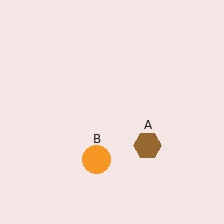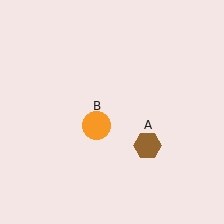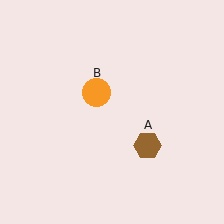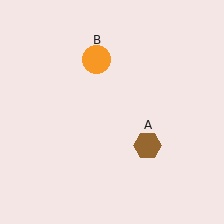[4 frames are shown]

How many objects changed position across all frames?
1 object changed position: orange circle (object B).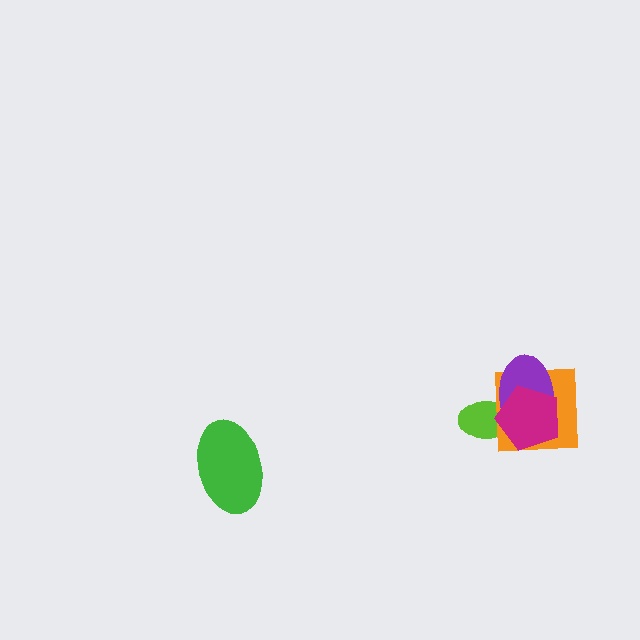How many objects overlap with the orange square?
3 objects overlap with the orange square.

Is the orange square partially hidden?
Yes, it is partially covered by another shape.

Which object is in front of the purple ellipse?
The magenta pentagon is in front of the purple ellipse.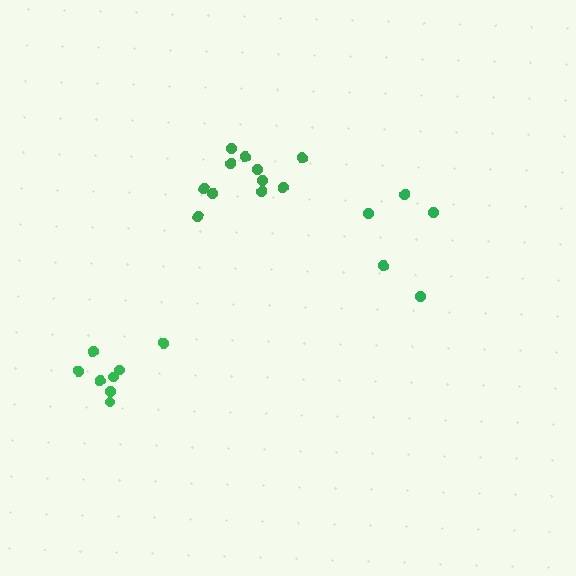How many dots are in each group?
Group 1: 11 dots, Group 2: 8 dots, Group 3: 5 dots (24 total).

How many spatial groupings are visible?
There are 3 spatial groupings.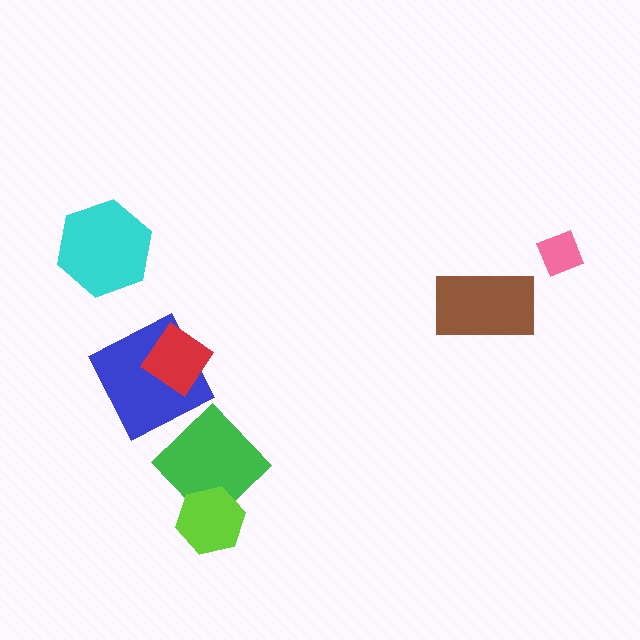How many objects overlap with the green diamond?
1 object overlaps with the green diamond.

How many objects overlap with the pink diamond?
0 objects overlap with the pink diamond.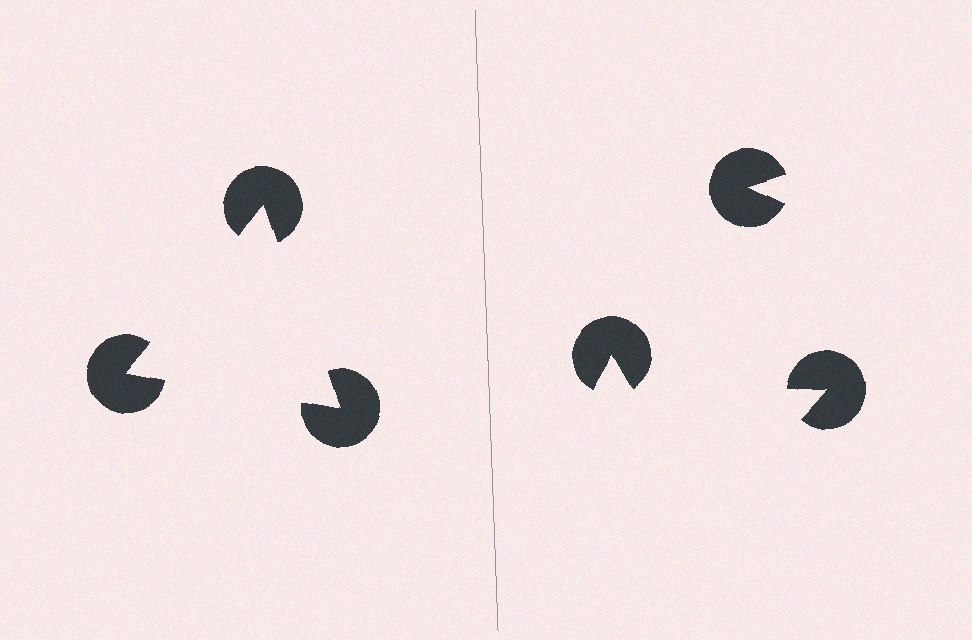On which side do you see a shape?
An illusory triangle appears on the left side. On the right side the wedge cuts are rotated, so no coherent shape forms.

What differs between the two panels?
The pac-man discs are positioned identically on both sides; only the wedge orientations differ. On the left they align to a triangle; on the right they are misaligned.